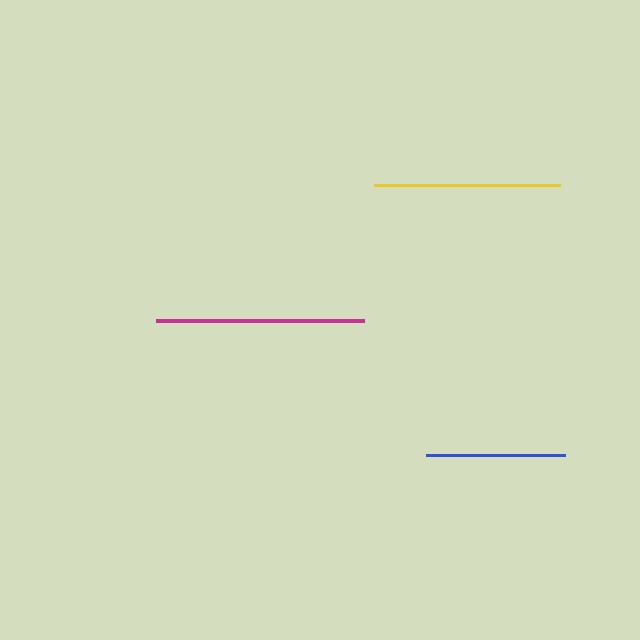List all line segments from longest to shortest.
From longest to shortest: magenta, yellow, blue.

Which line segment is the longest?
The magenta line is the longest at approximately 208 pixels.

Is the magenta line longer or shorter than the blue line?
The magenta line is longer than the blue line.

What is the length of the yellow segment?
The yellow segment is approximately 186 pixels long.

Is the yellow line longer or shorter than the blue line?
The yellow line is longer than the blue line.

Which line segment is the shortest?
The blue line is the shortest at approximately 139 pixels.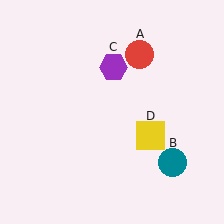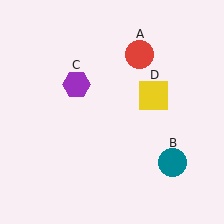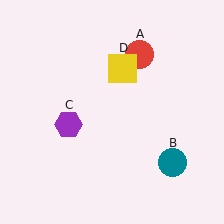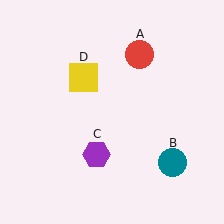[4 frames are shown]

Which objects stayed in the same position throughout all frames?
Red circle (object A) and teal circle (object B) remained stationary.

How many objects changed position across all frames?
2 objects changed position: purple hexagon (object C), yellow square (object D).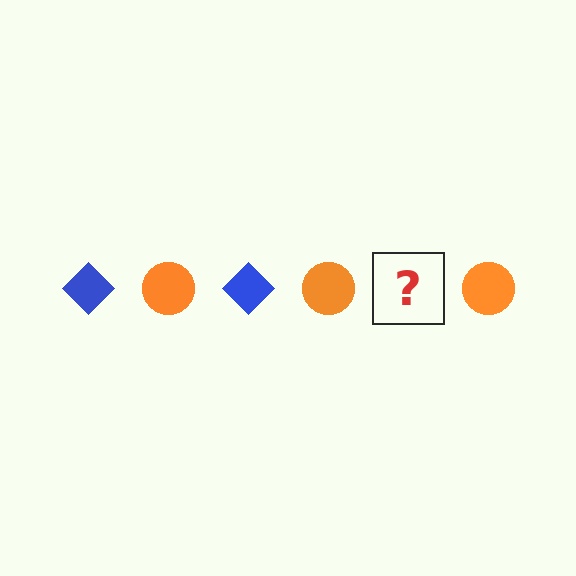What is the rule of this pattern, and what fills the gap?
The rule is that the pattern alternates between blue diamond and orange circle. The gap should be filled with a blue diamond.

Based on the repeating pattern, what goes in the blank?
The blank should be a blue diamond.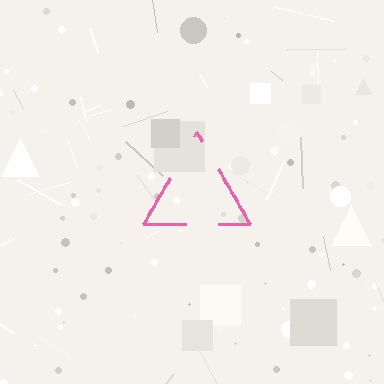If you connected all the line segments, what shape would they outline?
They would outline a triangle.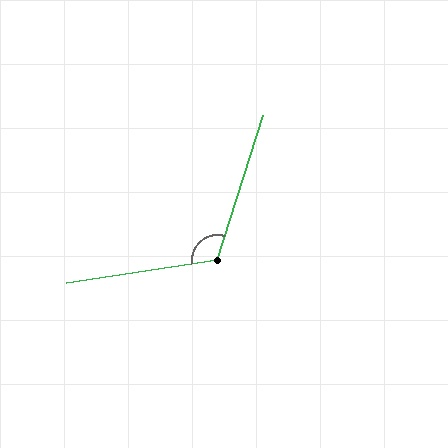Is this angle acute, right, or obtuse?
It is obtuse.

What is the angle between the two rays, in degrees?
Approximately 117 degrees.